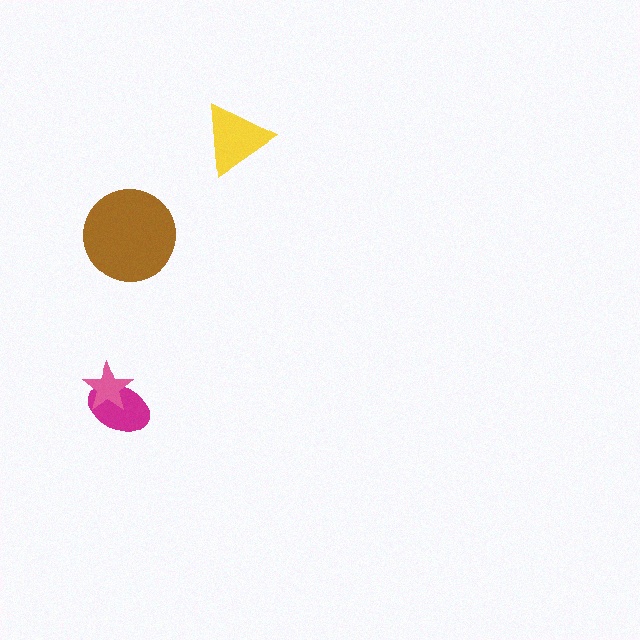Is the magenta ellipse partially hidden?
Yes, it is partially covered by another shape.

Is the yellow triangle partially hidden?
No, no other shape covers it.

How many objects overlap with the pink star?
1 object overlaps with the pink star.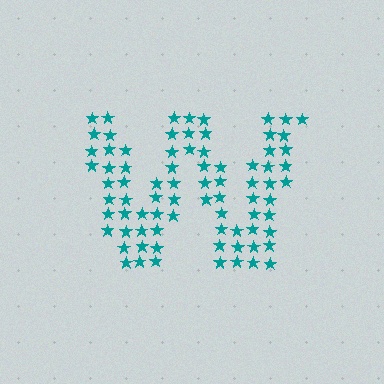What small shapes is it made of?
It is made of small stars.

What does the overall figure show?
The overall figure shows the letter W.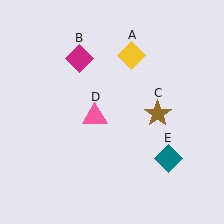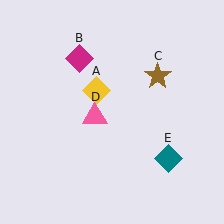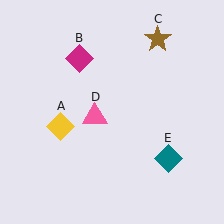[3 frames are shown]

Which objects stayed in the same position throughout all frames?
Magenta diamond (object B) and pink triangle (object D) and teal diamond (object E) remained stationary.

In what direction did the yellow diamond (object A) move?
The yellow diamond (object A) moved down and to the left.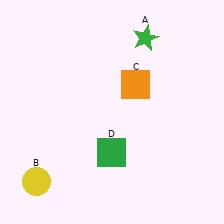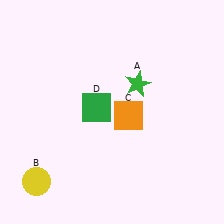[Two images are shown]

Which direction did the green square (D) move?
The green square (D) moved up.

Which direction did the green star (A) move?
The green star (A) moved down.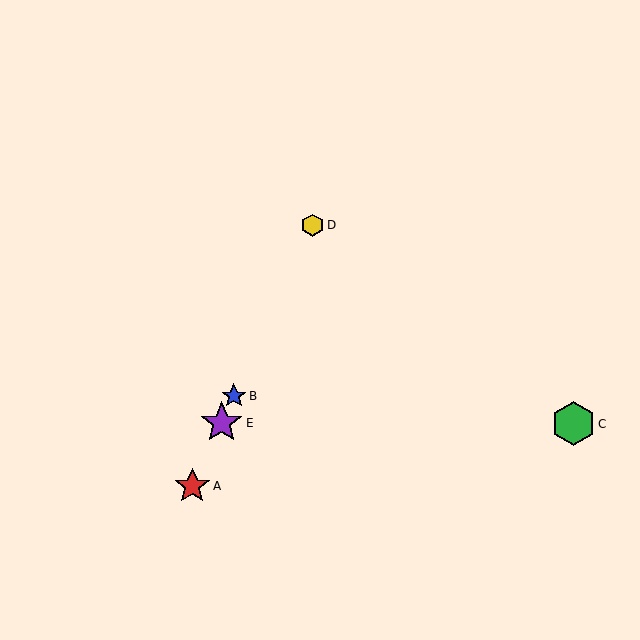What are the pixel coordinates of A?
Object A is at (192, 486).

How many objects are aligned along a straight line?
4 objects (A, B, D, E) are aligned along a straight line.